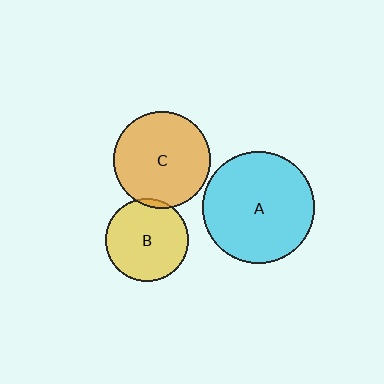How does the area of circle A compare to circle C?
Approximately 1.3 times.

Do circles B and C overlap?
Yes.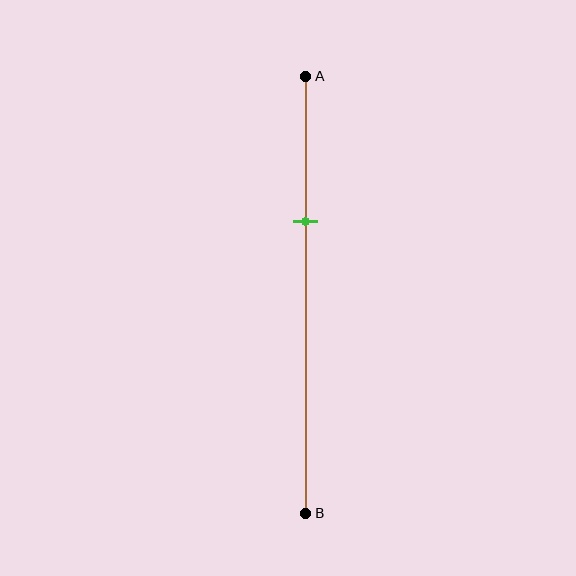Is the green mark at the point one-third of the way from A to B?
Yes, the mark is approximately at the one-third point.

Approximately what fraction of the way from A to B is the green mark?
The green mark is approximately 35% of the way from A to B.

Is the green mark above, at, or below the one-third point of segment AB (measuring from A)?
The green mark is approximately at the one-third point of segment AB.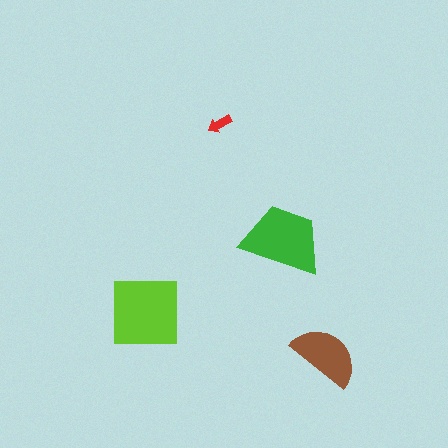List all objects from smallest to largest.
The red arrow, the brown semicircle, the green trapezoid, the lime square.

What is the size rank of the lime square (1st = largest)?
1st.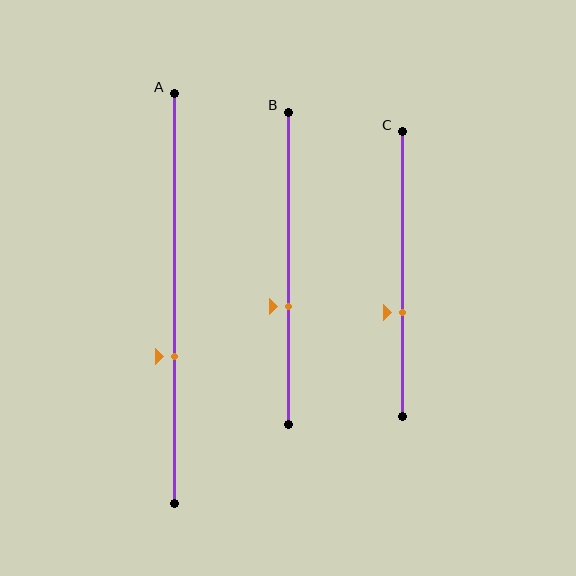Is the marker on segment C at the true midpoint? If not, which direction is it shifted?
No, the marker on segment C is shifted downward by about 14% of the segment length.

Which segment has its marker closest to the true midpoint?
Segment B has its marker closest to the true midpoint.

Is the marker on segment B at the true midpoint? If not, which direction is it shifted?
No, the marker on segment B is shifted downward by about 12% of the segment length.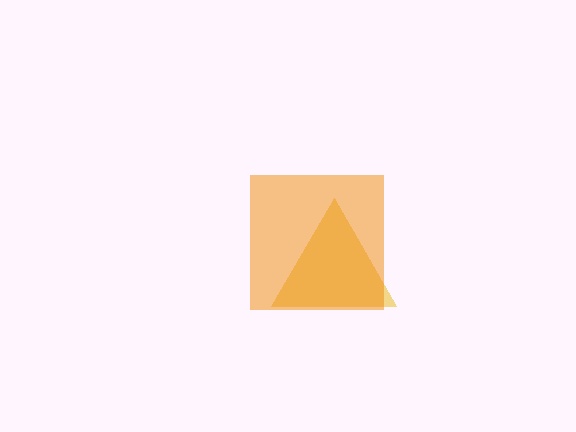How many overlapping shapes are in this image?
There are 2 overlapping shapes in the image.